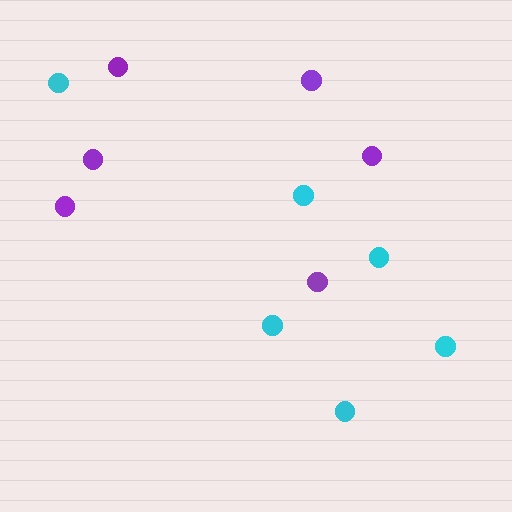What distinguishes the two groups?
There are 2 groups: one group of purple circles (6) and one group of cyan circles (6).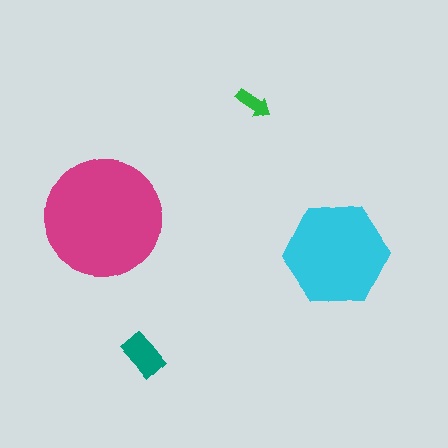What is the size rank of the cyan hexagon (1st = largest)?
2nd.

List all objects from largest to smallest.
The magenta circle, the cyan hexagon, the teal rectangle, the green arrow.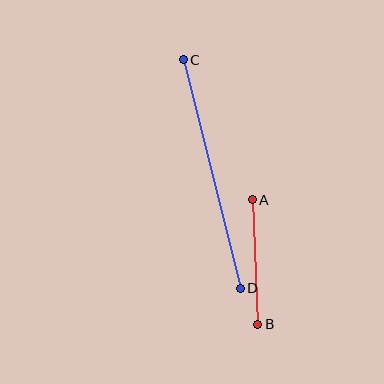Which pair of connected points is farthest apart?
Points C and D are farthest apart.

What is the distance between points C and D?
The distance is approximately 236 pixels.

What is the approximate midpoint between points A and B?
The midpoint is at approximately (255, 262) pixels.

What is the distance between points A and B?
The distance is approximately 125 pixels.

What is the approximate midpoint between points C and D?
The midpoint is at approximately (212, 174) pixels.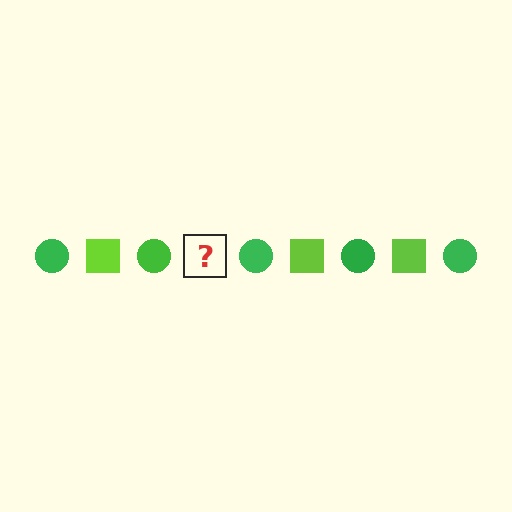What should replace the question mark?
The question mark should be replaced with a lime square.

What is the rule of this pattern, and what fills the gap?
The rule is that the pattern alternates between green circle and lime square. The gap should be filled with a lime square.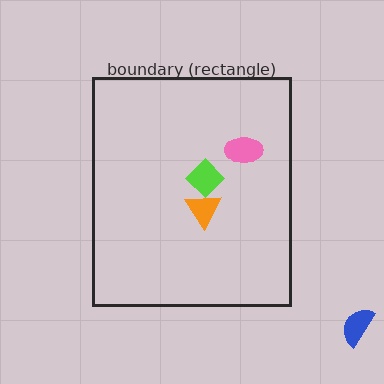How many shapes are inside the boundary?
3 inside, 1 outside.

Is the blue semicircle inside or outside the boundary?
Outside.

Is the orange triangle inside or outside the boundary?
Inside.